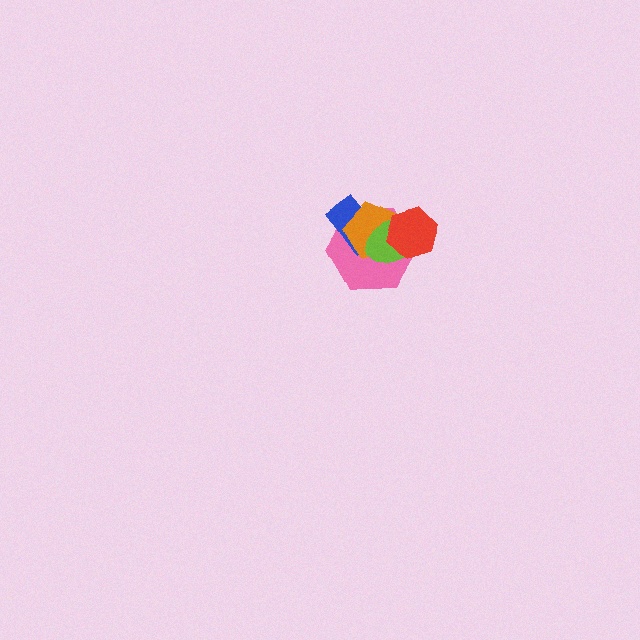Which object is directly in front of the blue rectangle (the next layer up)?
The orange pentagon is directly in front of the blue rectangle.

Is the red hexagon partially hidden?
No, no other shape covers it.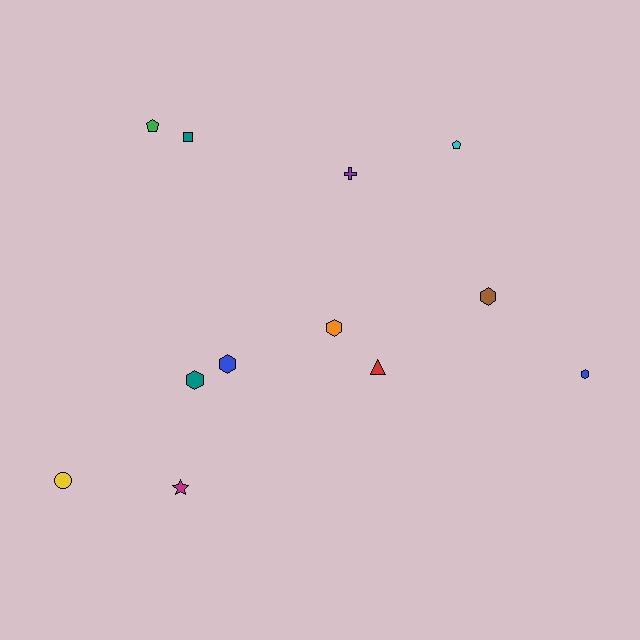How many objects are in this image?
There are 12 objects.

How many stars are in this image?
There is 1 star.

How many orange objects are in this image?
There is 1 orange object.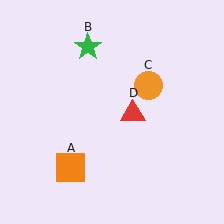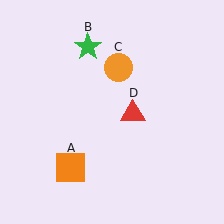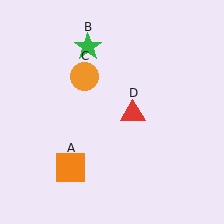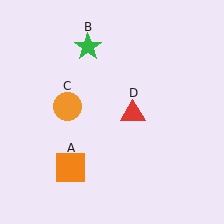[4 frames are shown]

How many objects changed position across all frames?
1 object changed position: orange circle (object C).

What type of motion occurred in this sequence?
The orange circle (object C) rotated counterclockwise around the center of the scene.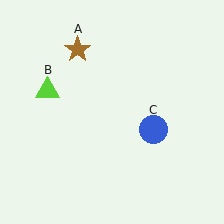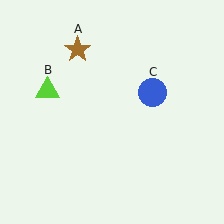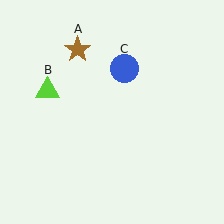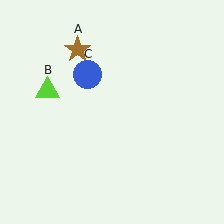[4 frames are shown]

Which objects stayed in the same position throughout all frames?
Brown star (object A) and lime triangle (object B) remained stationary.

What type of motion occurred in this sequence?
The blue circle (object C) rotated counterclockwise around the center of the scene.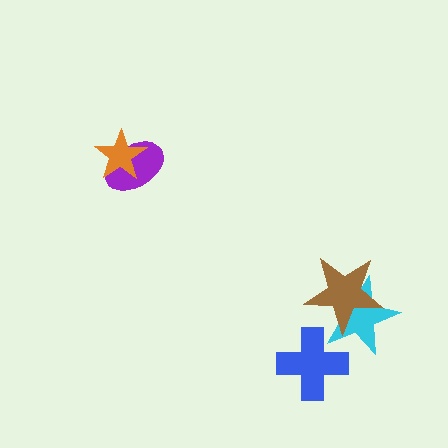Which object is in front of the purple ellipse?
The orange star is in front of the purple ellipse.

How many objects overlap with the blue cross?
1 object overlaps with the blue cross.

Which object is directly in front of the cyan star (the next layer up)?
The brown star is directly in front of the cyan star.